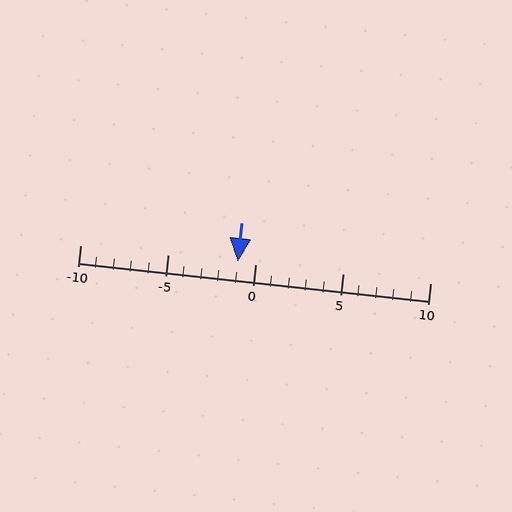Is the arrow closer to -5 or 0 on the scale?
The arrow is closer to 0.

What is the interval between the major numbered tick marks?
The major tick marks are spaced 5 units apart.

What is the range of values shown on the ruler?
The ruler shows values from -10 to 10.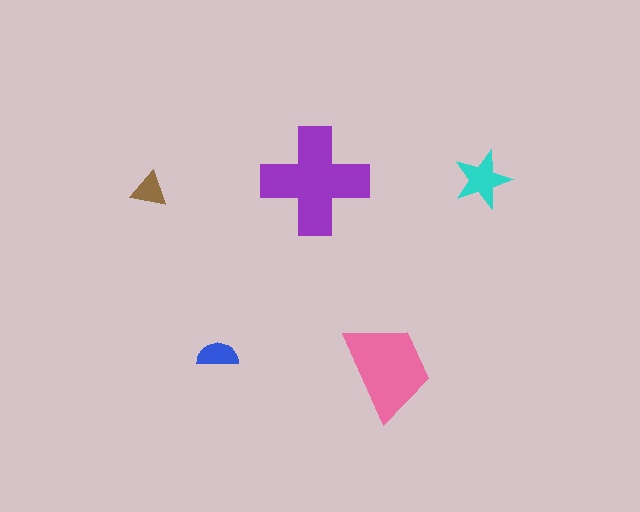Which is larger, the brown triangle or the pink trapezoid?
The pink trapezoid.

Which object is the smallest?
The brown triangle.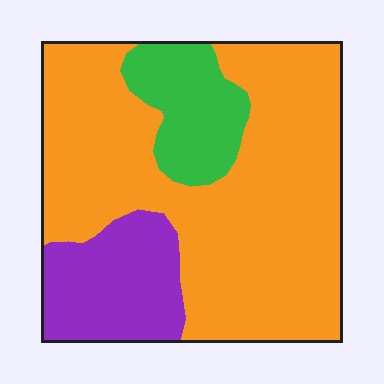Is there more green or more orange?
Orange.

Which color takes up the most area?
Orange, at roughly 70%.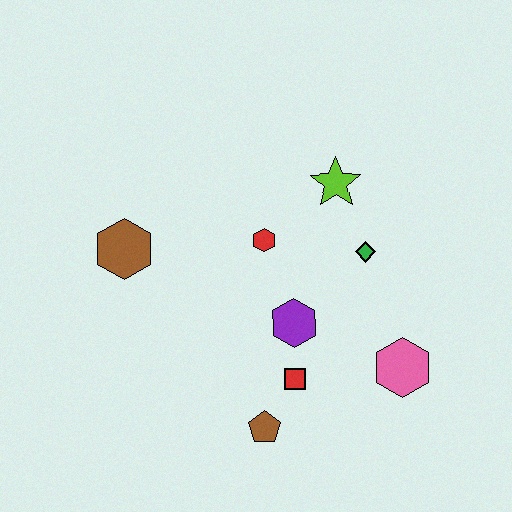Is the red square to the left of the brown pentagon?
No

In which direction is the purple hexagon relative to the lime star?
The purple hexagon is below the lime star.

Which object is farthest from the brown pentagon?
The lime star is farthest from the brown pentagon.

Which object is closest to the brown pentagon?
The red square is closest to the brown pentagon.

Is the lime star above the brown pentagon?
Yes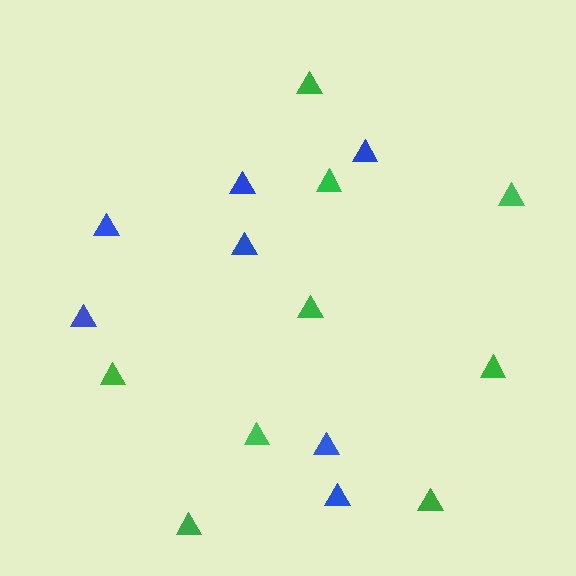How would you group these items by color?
There are 2 groups: one group of green triangles (9) and one group of blue triangles (7).